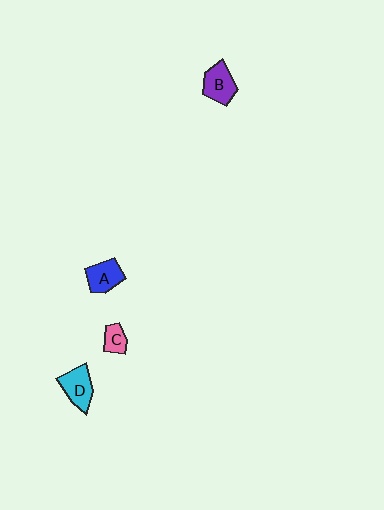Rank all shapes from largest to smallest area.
From largest to smallest: D (cyan), B (purple), A (blue), C (pink).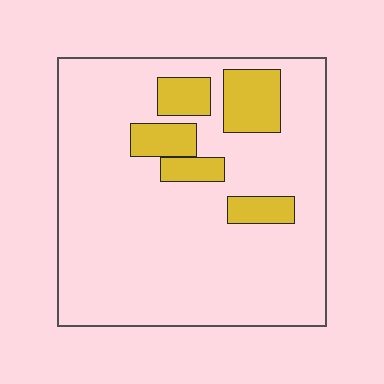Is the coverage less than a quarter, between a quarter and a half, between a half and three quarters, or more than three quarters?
Less than a quarter.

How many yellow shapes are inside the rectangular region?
5.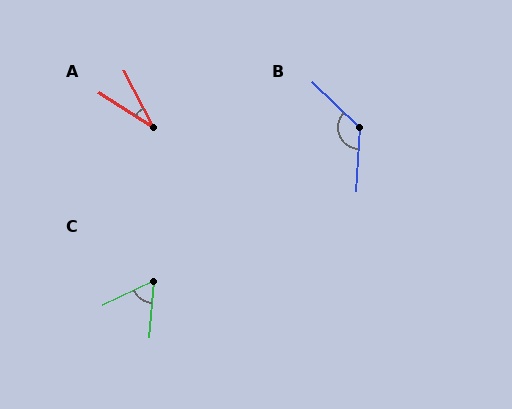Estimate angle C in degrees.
Approximately 60 degrees.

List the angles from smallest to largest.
A (30°), C (60°), B (130°).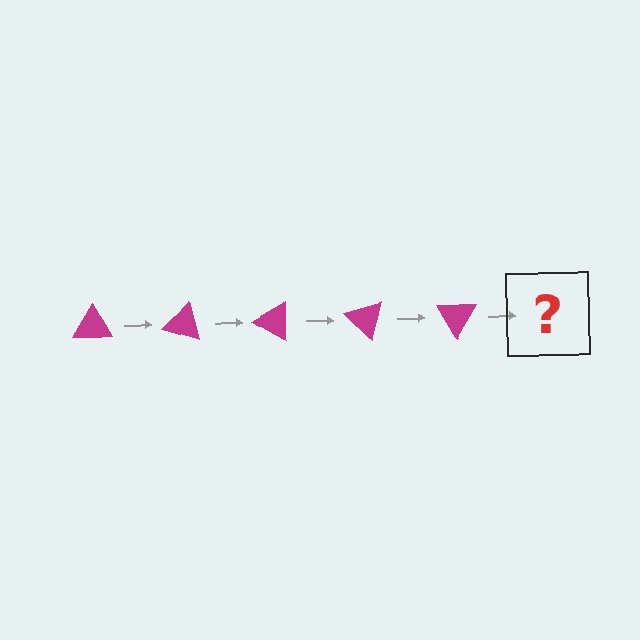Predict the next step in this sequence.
The next step is a magenta triangle rotated 75 degrees.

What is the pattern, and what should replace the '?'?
The pattern is that the triangle rotates 15 degrees each step. The '?' should be a magenta triangle rotated 75 degrees.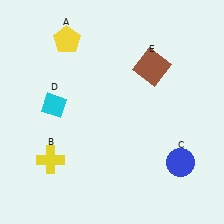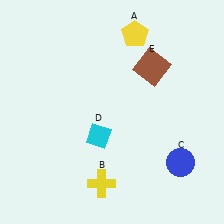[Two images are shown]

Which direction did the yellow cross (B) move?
The yellow cross (B) moved right.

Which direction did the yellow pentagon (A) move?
The yellow pentagon (A) moved right.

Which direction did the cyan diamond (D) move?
The cyan diamond (D) moved right.